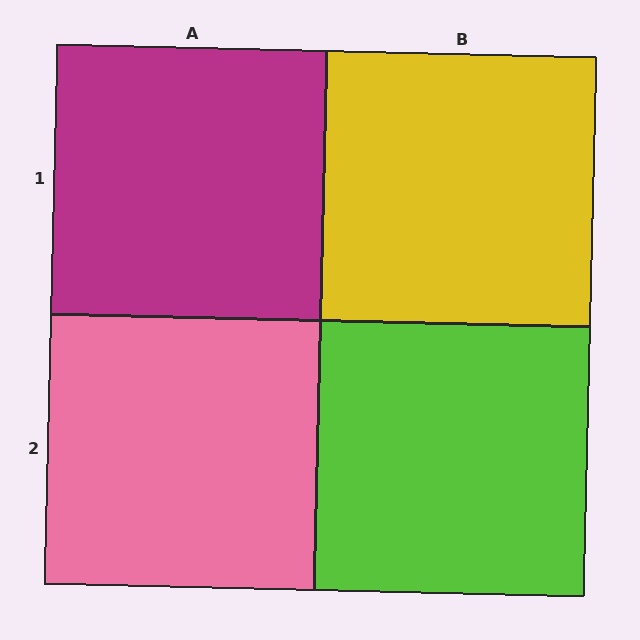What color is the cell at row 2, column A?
Pink.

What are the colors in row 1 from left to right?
Magenta, yellow.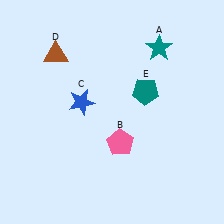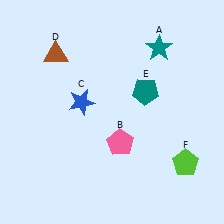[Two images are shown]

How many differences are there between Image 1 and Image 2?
There is 1 difference between the two images.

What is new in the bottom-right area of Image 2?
A lime pentagon (F) was added in the bottom-right area of Image 2.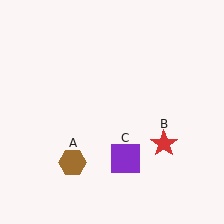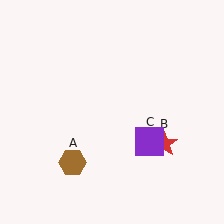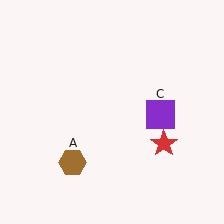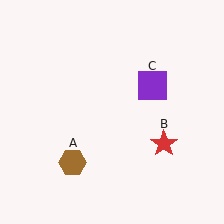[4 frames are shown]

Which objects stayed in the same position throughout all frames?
Brown hexagon (object A) and red star (object B) remained stationary.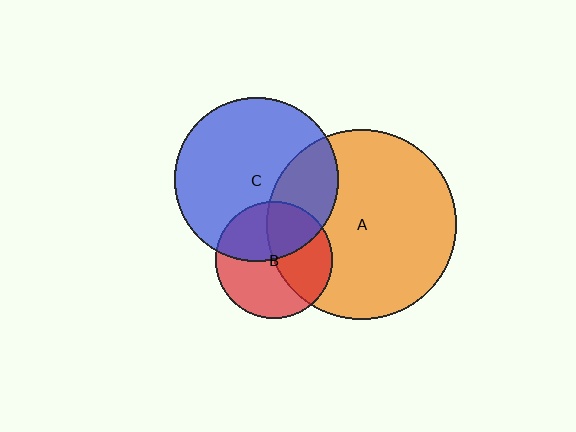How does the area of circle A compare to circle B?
Approximately 2.7 times.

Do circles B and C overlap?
Yes.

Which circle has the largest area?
Circle A (orange).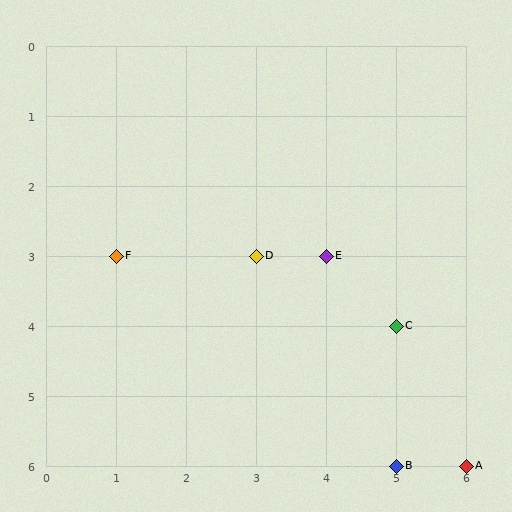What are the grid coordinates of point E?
Point E is at grid coordinates (4, 3).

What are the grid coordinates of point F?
Point F is at grid coordinates (1, 3).